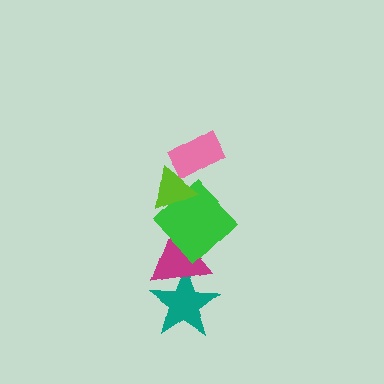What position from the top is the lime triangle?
The lime triangle is 2nd from the top.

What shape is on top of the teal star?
The magenta triangle is on top of the teal star.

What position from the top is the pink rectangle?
The pink rectangle is 1st from the top.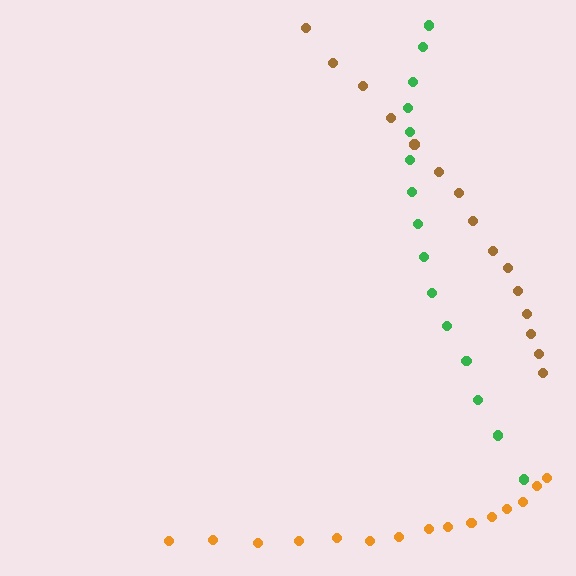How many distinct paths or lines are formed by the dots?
There are 3 distinct paths.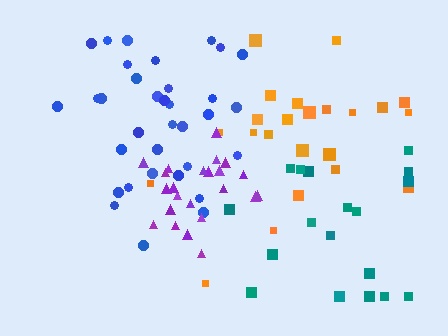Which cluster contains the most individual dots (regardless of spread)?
Blue (34).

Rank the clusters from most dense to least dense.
purple, blue, orange, teal.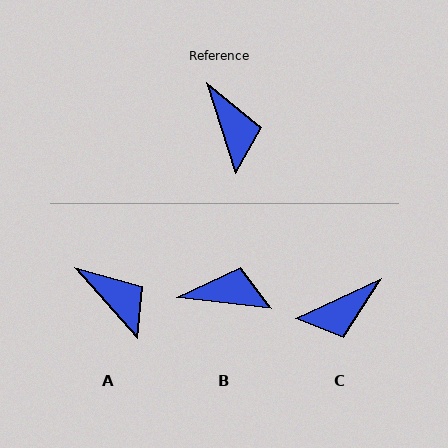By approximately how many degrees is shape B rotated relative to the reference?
Approximately 66 degrees counter-clockwise.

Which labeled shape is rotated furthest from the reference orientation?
C, about 83 degrees away.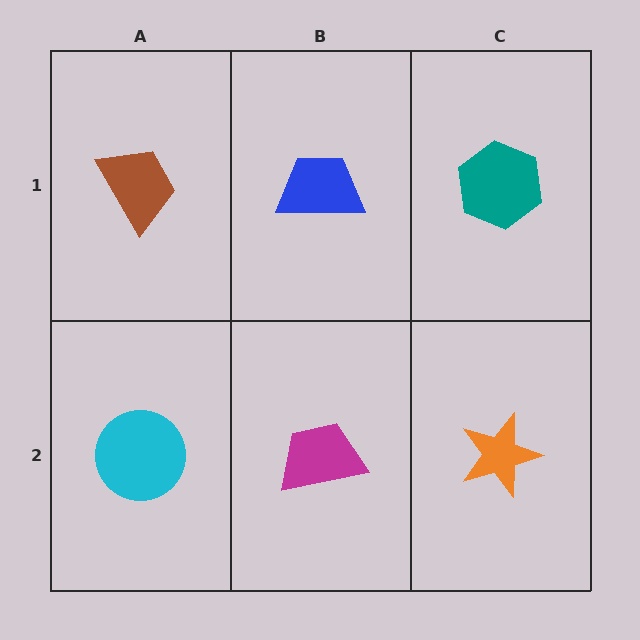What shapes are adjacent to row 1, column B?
A magenta trapezoid (row 2, column B), a brown trapezoid (row 1, column A), a teal hexagon (row 1, column C).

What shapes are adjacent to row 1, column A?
A cyan circle (row 2, column A), a blue trapezoid (row 1, column B).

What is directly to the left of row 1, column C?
A blue trapezoid.